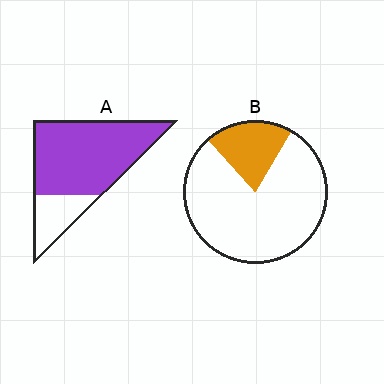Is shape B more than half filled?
No.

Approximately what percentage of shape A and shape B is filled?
A is approximately 75% and B is approximately 20%.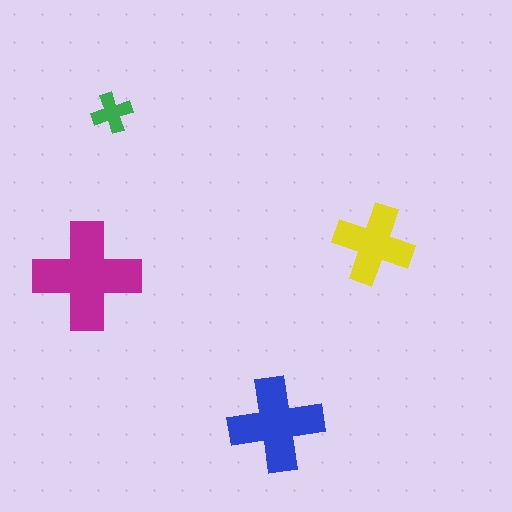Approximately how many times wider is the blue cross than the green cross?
About 2.5 times wider.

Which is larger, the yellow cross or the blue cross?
The blue one.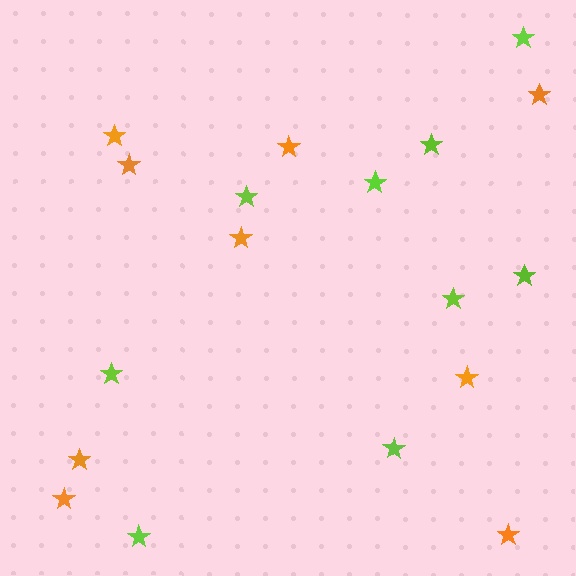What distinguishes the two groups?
There are 2 groups: one group of orange stars (9) and one group of lime stars (9).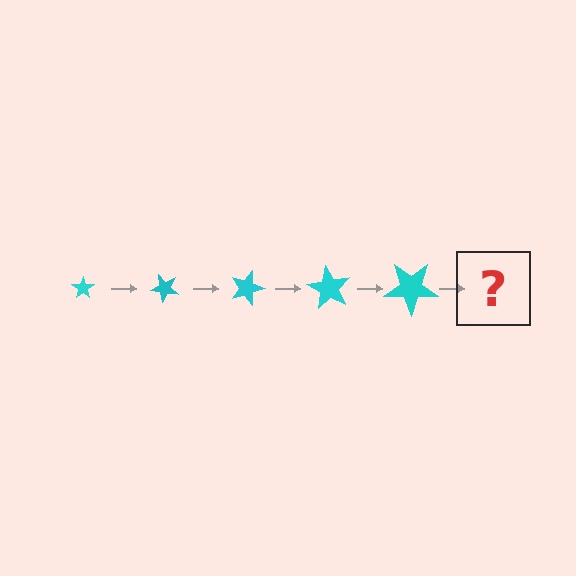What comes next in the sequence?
The next element should be a star, larger than the previous one and rotated 225 degrees from the start.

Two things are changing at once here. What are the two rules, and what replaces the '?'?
The two rules are that the star grows larger each step and it rotates 45 degrees each step. The '?' should be a star, larger than the previous one and rotated 225 degrees from the start.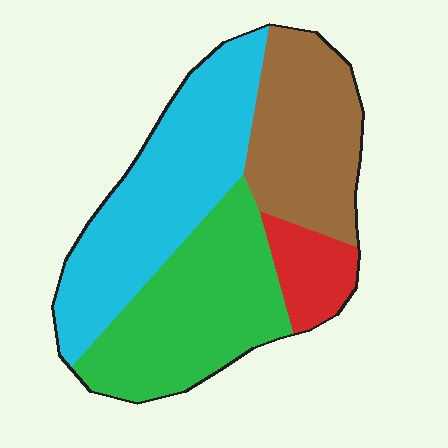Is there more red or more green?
Green.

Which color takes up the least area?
Red, at roughly 10%.